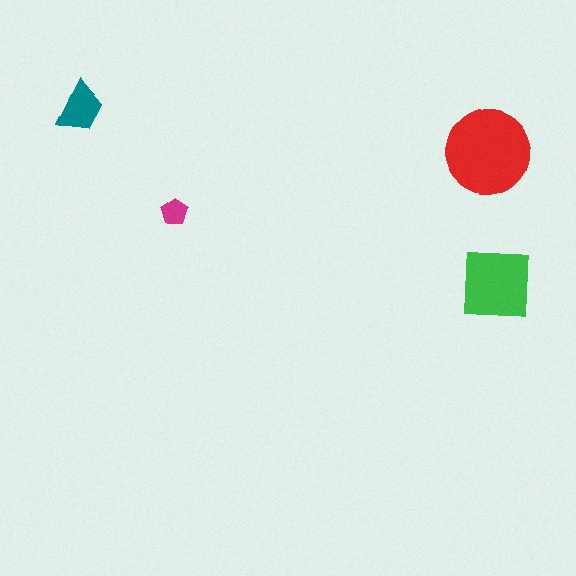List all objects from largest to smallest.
The red circle, the green square, the teal trapezoid, the magenta pentagon.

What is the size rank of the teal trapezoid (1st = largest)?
3rd.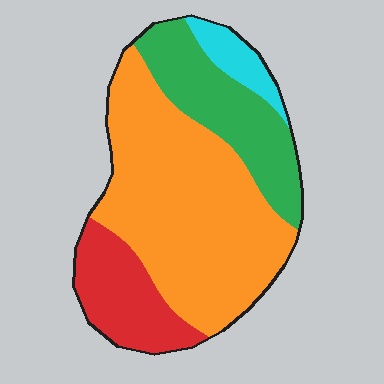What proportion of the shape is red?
Red takes up about one sixth (1/6) of the shape.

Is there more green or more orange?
Orange.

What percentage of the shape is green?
Green covers around 20% of the shape.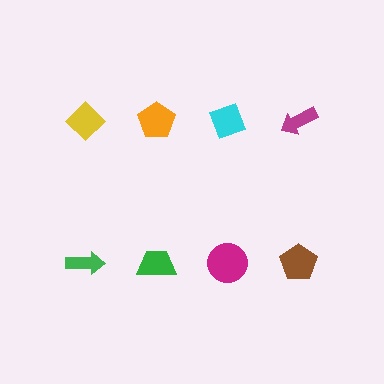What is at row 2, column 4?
A brown pentagon.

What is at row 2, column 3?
A magenta circle.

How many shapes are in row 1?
4 shapes.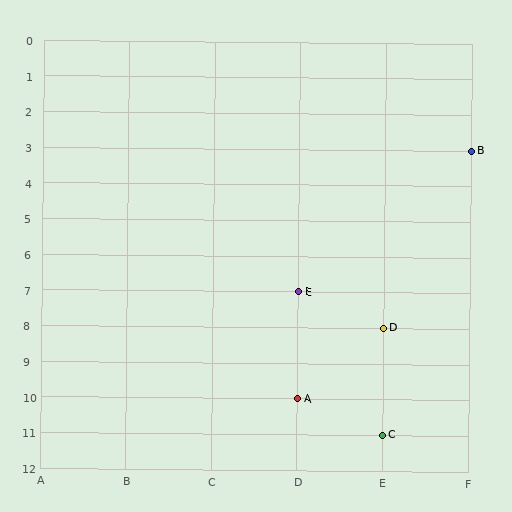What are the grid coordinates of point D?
Point D is at grid coordinates (E, 8).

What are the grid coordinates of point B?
Point B is at grid coordinates (F, 3).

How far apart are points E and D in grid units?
Points E and D are 1 column and 1 row apart (about 1.4 grid units diagonally).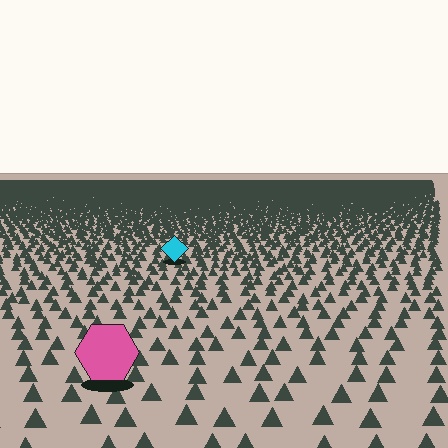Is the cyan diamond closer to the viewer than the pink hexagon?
No. The pink hexagon is closer — you can tell from the texture gradient: the ground texture is coarser near it.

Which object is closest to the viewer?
The pink hexagon is closest. The texture marks near it are larger and more spread out.